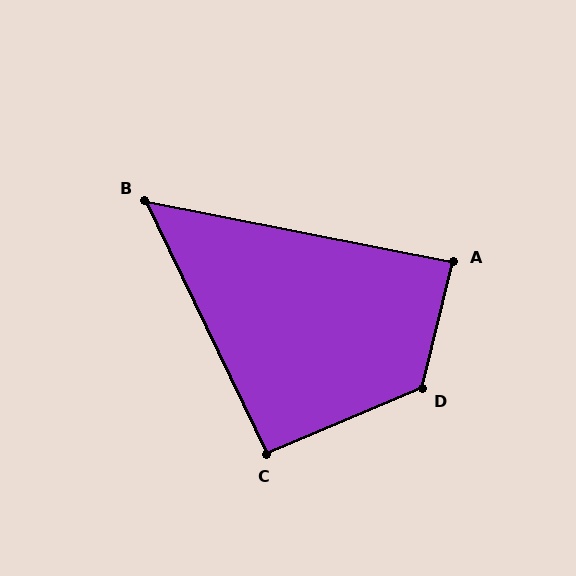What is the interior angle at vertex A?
Approximately 87 degrees (approximately right).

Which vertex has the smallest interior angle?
B, at approximately 53 degrees.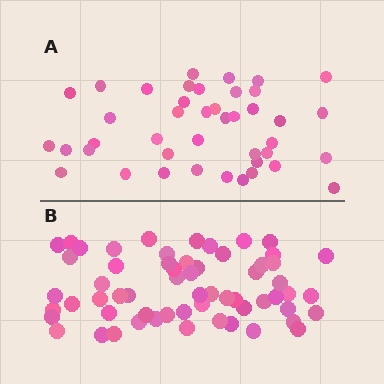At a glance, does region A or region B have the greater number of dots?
Region B (the bottom region) has more dots.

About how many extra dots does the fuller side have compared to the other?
Region B has approximately 20 more dots than region A.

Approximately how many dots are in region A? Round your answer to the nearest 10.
About 40 dots. (The exact count is 42, which rounds to 40.)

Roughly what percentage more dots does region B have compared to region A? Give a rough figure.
About 45% more.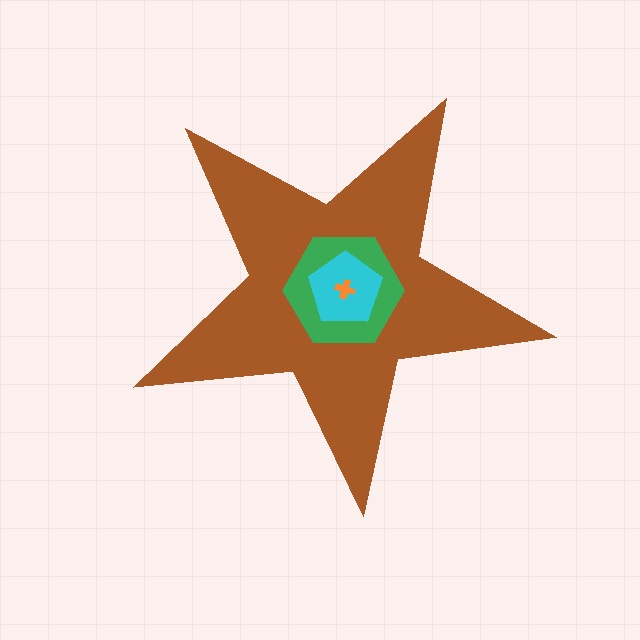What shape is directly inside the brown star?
The green hexagon.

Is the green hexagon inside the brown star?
Yes.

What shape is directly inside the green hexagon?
The cyan pentagon.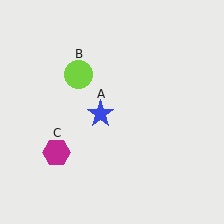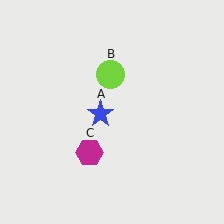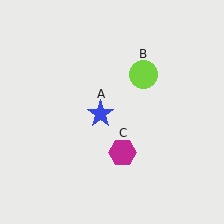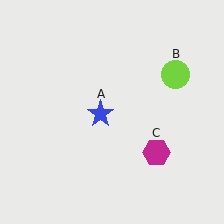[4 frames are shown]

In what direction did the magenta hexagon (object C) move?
The magenta hexagon (object C) moved right.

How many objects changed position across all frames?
2 objects changed position: lime circle (object B), magenta hexagon (object C).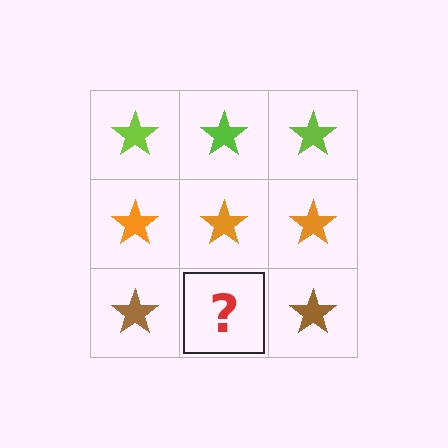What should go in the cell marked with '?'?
The missing cell should contain a brown star.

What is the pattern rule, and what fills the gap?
The rule is that each row has a consistent color. The gap should be filled with a brown star.